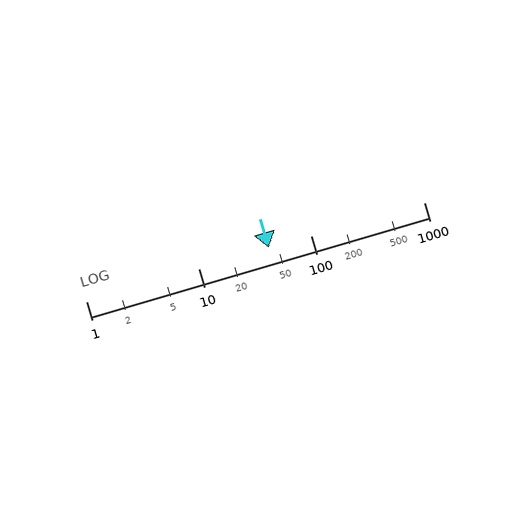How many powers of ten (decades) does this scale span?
The scale spans 3 decades, from 1 to 1000.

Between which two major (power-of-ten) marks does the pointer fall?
The pointer is between 10 and 100.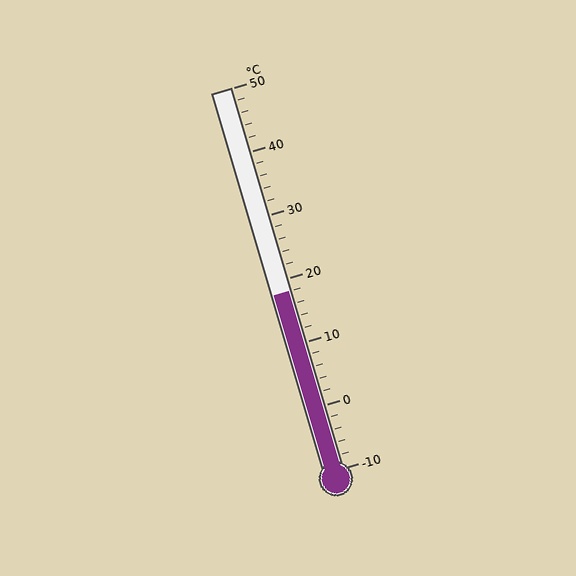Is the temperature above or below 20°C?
The temperature is below 20°C.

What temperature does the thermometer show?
The thermometer shows approximately 18°C.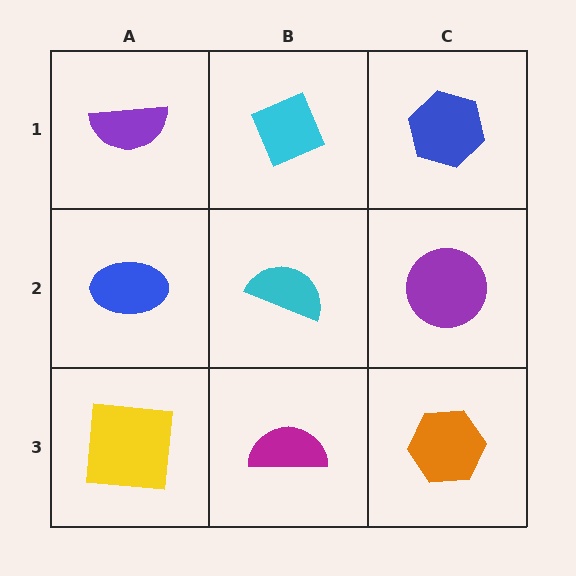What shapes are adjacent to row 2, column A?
A purple semicircle (row 1, column A), a yellow square (row 3, column A), a cyan semicircle (row 2, column B).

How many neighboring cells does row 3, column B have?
3.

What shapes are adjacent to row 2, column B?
A cyan diamond (row 1, column B), a magenta semicircle (row 3, column B), a blue ellipse (row 2, column A), a purple circle (row 2, column C).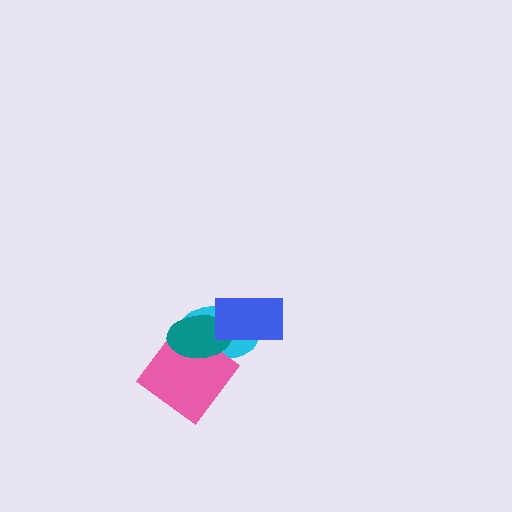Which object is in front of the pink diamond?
The teal ellipse is in front of the pink diamond.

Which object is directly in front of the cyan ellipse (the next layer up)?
The pink diamond is directly in front of the cyan ellipse.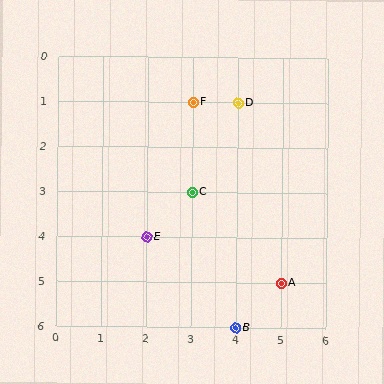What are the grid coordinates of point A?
Point A is at grid coordinates (5, 5).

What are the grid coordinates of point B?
Point B is at grid coordinates (4, 6).